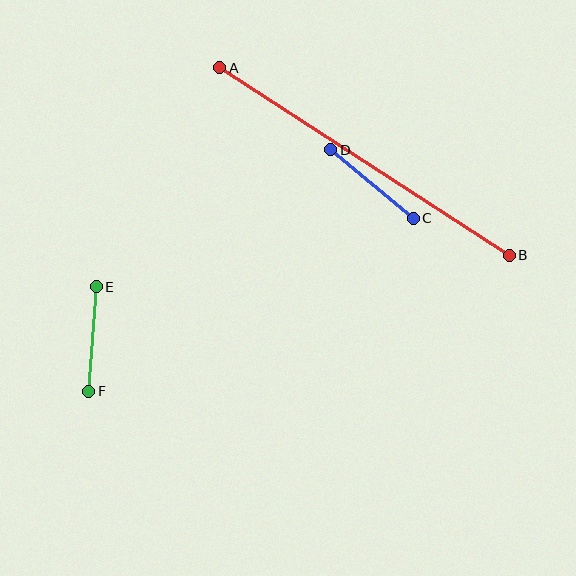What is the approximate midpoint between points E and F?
The midpoint is at approximately (93, 339) pixels.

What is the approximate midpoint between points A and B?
The midpoint is at approximately (364, 162) pixels.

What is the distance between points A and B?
The distance is approximately 345 pixels.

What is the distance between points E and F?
The distance is approximately 105 pixels.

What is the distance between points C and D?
The distance is approximately 107 pixels.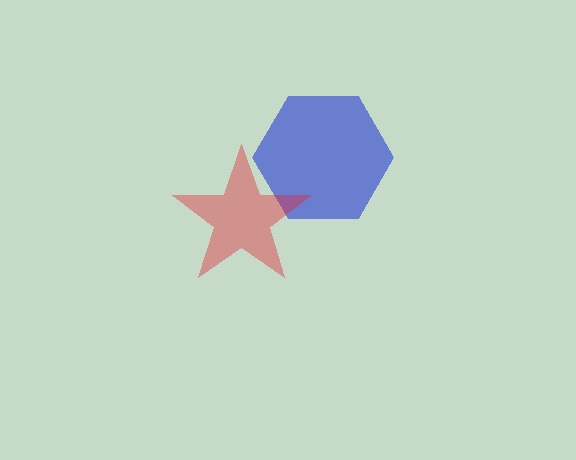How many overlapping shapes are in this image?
There are 2 overlapping shapes in the image.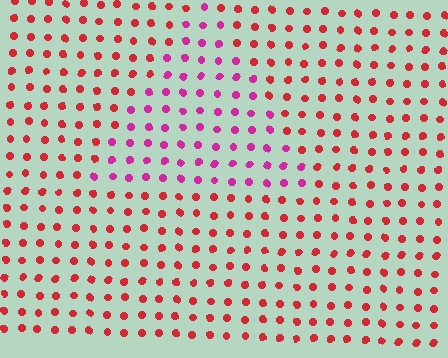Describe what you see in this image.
The image is filled with small red elements in a uniform arrangement. A triangle-shaped region is visible where the elements are tinted to a slightly different hue, forming a subtle color boundary.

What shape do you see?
I see a triangle.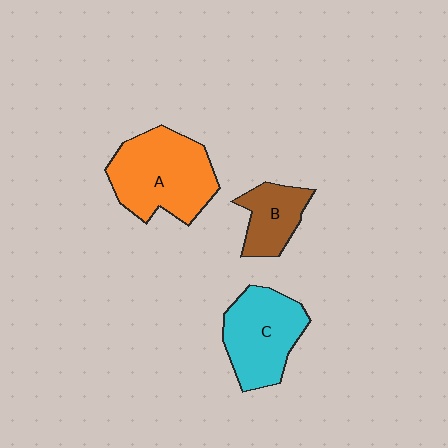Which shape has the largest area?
Shape A (orange).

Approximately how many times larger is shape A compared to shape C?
Approximately 1.2 times.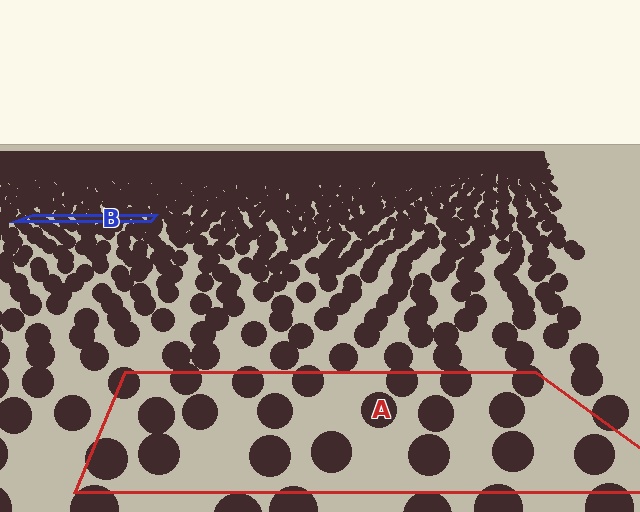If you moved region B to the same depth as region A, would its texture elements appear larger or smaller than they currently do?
They would appear larger. At a closer depth, the same texture elements are projected at a bigger on-screen size.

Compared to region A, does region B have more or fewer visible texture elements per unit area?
Region B has more texture elements per unit area — they are packed more densely because it is farther away.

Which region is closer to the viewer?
Region A is closer. The texture elements there are larger and more spread out.